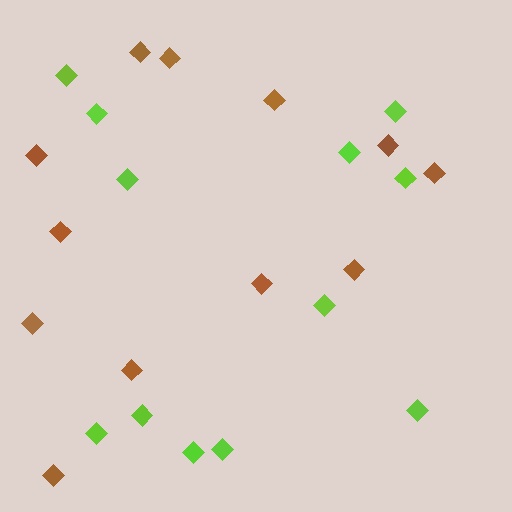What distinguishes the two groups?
There are 2 groups: one group of lime diamonds (12) and one group of brown diamonds (12).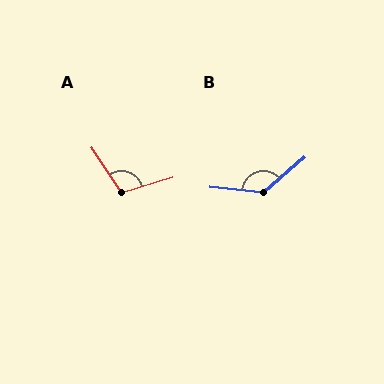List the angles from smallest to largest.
A (107°), B (133°).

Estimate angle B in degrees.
Approximately 133 degrees.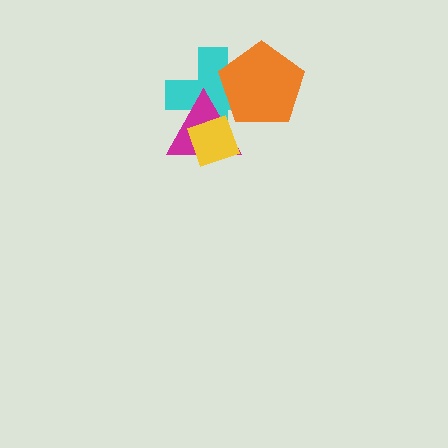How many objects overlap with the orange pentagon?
2 objects overlap with the orange pentagon.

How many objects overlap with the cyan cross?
3 objects overlap with the cyan cross.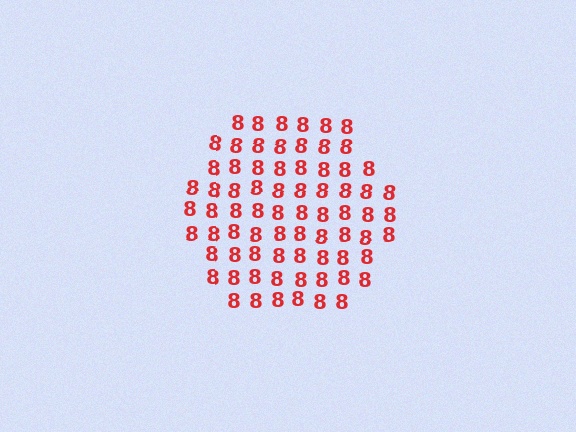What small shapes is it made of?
It is made of small digit 8's.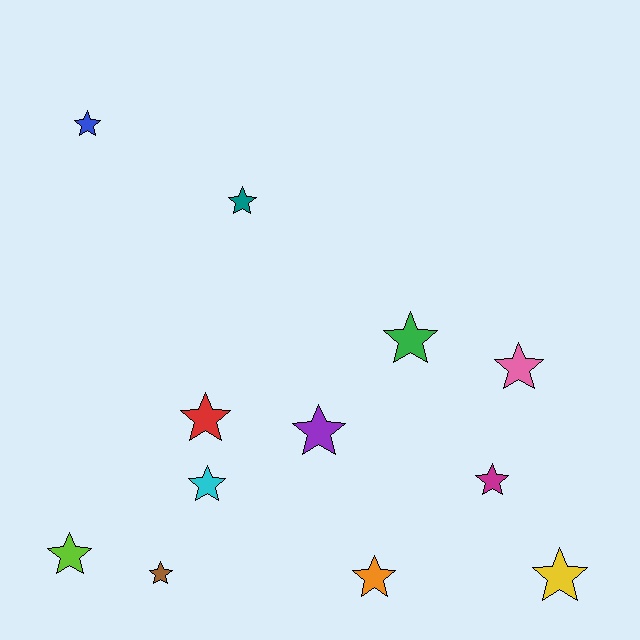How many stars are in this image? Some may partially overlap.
There are 12 stars.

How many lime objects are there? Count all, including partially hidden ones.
There is 1 lime object.